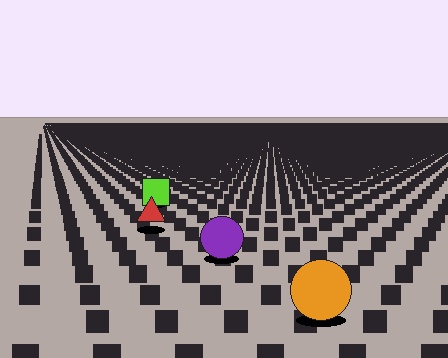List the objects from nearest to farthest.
From nearest to farthest: the orange circle, the purple circle, the red triangle, the lime square.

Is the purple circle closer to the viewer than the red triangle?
Yes. The purple circle is closer — you can tell from the texture gradient: the ground texture is coarser near it.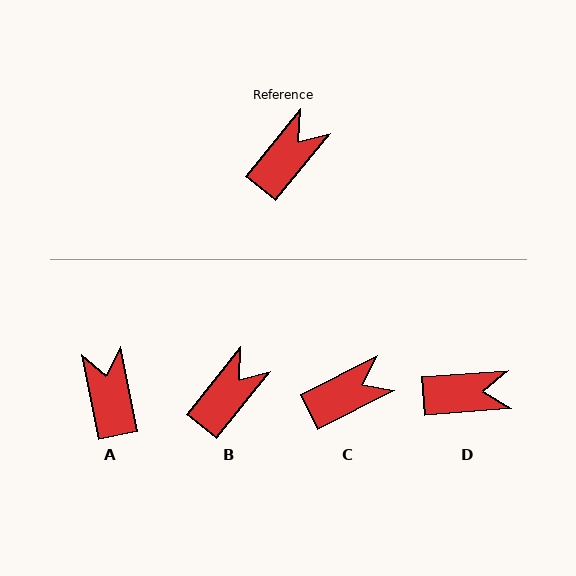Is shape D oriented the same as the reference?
No, it is off by about 47 degrees.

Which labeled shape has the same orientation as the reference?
B.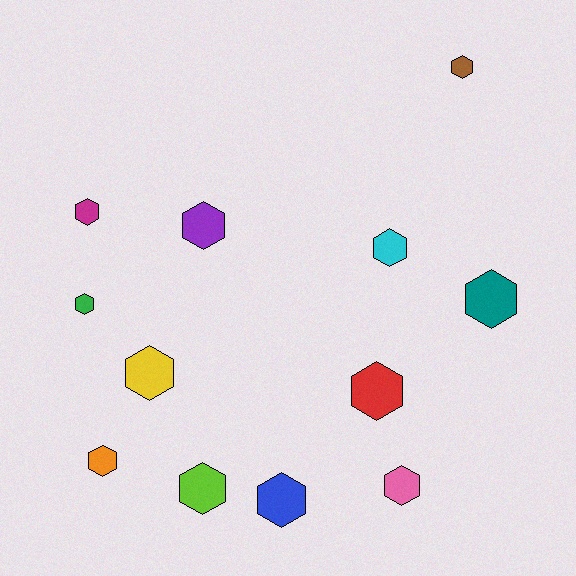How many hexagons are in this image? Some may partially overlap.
There are 12 hexagons.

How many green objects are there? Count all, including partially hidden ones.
There is 1 green object.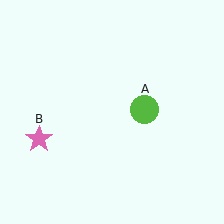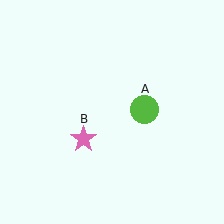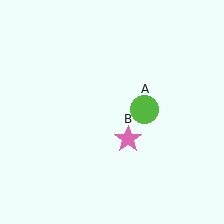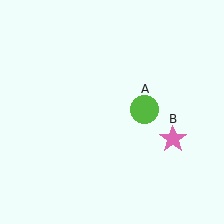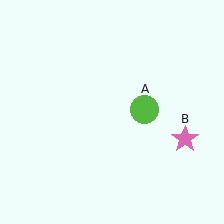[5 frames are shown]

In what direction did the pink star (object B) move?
The pink star (object B) moved right.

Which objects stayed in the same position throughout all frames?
Lime circle (object A) remained stationary.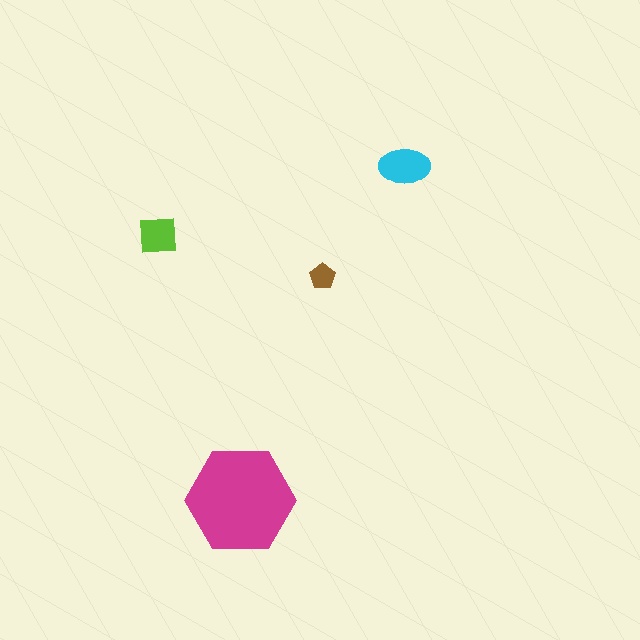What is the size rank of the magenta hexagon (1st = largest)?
1st.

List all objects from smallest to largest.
The brown pentagon, the lime square, the cyan ellipse, the magenta hexagon.